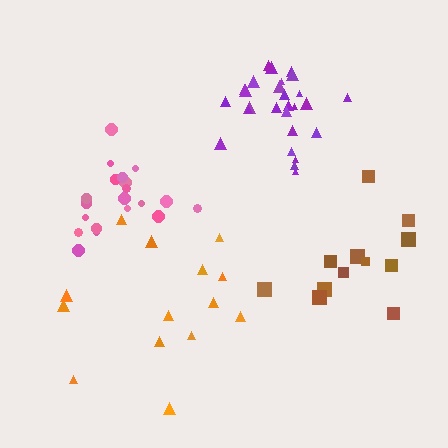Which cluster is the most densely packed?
Pink.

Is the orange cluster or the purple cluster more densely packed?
Purple.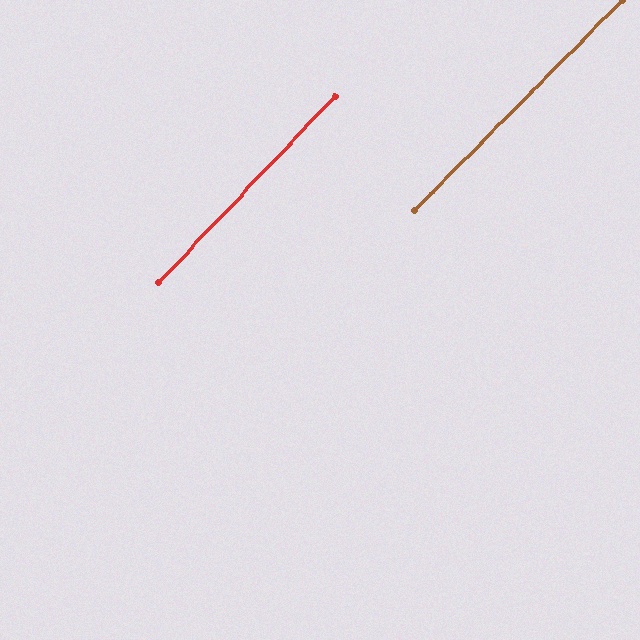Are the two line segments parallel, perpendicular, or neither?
Parallel — their directions differ by only 1.4°.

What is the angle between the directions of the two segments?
Approximately 1 degree.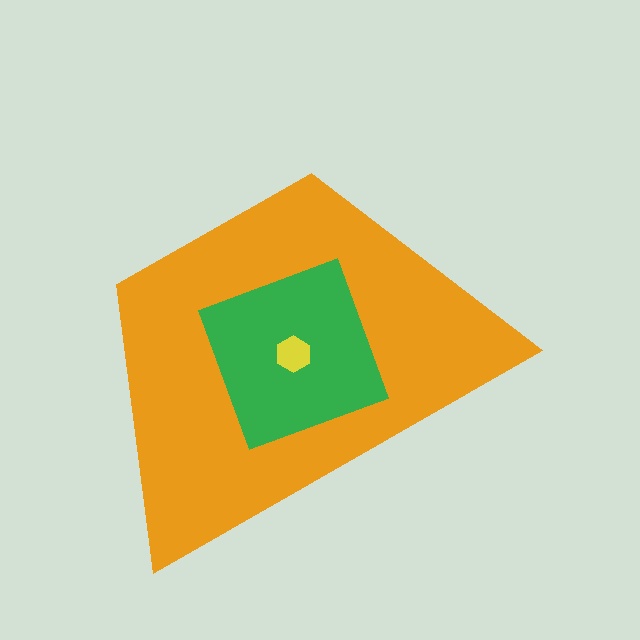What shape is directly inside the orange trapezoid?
The green square.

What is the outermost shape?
The orange trapezoid.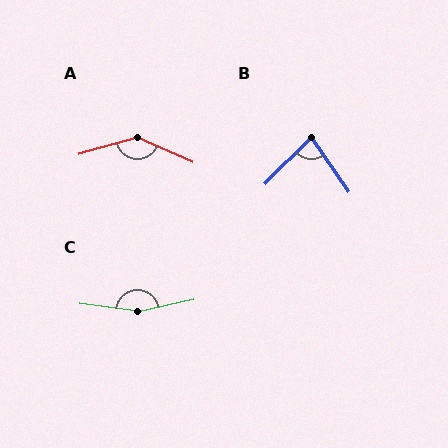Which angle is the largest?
C, at approximately 160 degrees.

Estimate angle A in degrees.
Approximately 140 degrees.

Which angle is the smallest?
B, at approximately 79 degrees.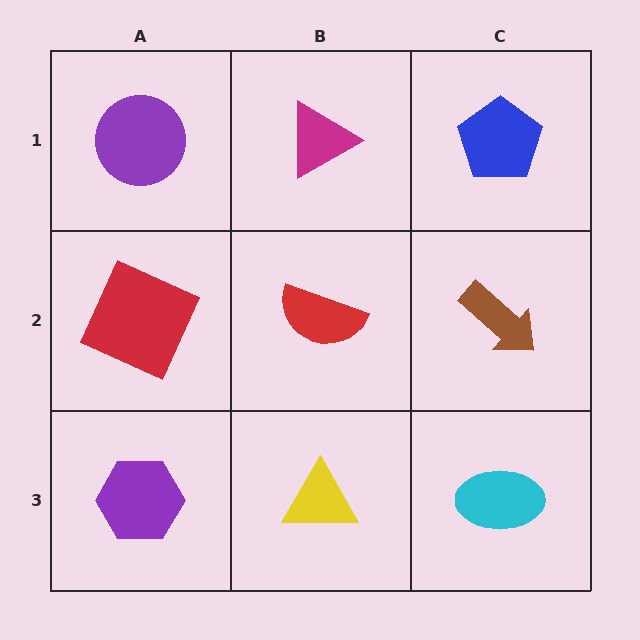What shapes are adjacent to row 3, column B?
A red semicircle (row 2, column B), a purple hexagon (row 3, column A), a cyan ellipse (row 3, column C).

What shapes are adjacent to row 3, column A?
A red square (row 2, column A), a yellow triangle (row 3, column B).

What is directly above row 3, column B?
A red semicircle.